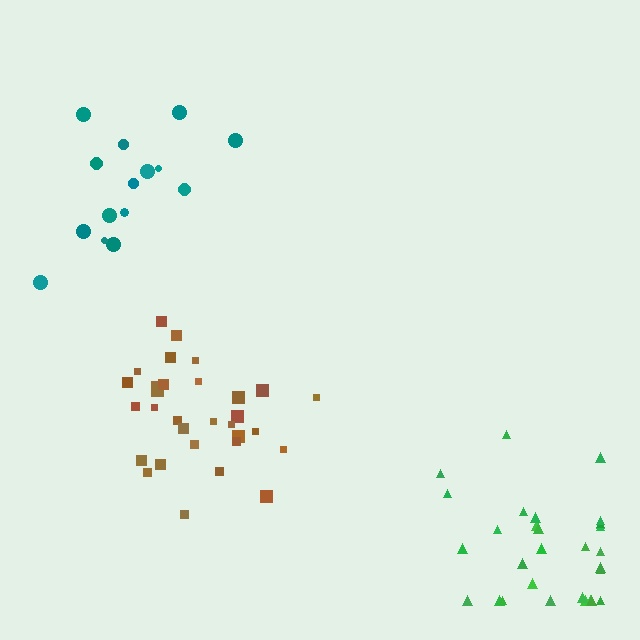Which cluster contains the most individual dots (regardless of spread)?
Brown (31).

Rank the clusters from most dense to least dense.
brown, green, teal.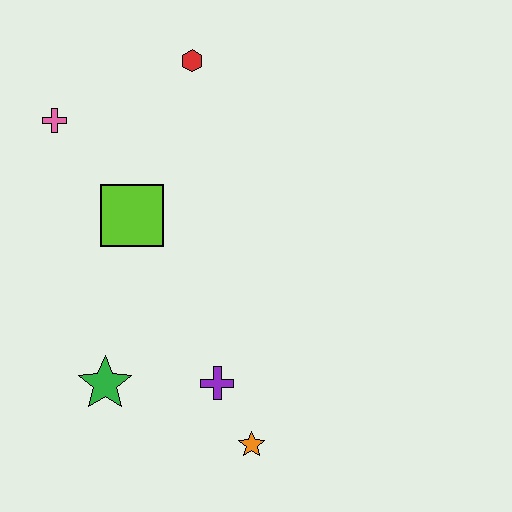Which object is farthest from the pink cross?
The orange star is farthest from the pink cross.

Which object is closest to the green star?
The purple cross is closest to the green star.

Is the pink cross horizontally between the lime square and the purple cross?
No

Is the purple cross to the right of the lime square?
Yes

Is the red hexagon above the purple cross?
Yes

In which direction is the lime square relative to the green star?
The lime square is above the green star.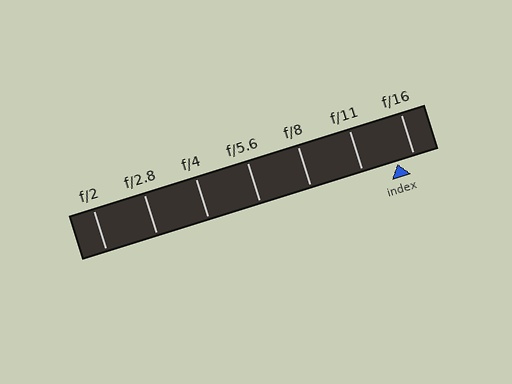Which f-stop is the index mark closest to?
The index mark is closest to f/16.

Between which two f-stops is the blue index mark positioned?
The index mark is between f/11 and f/16.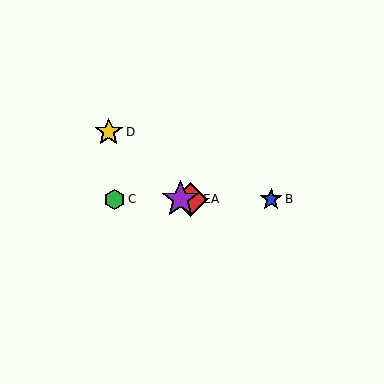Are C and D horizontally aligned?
No, C is at y≈199 and D is at y≈132.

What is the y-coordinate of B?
Object B is at y≈199.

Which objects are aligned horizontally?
Objects A, B, C, E are aligned horizontally.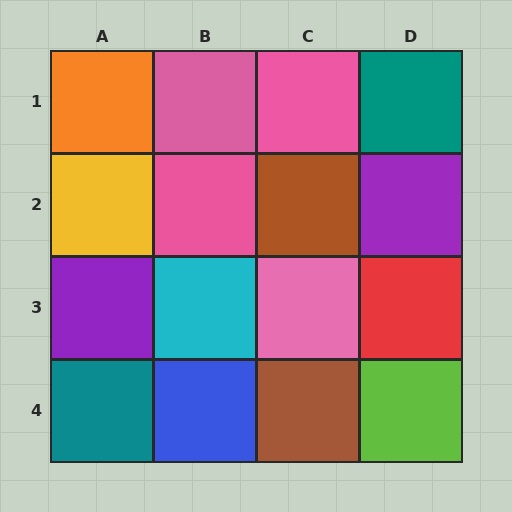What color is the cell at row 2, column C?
Brown.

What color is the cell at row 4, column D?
Lime.